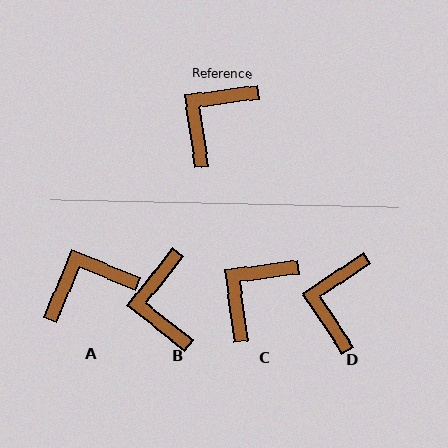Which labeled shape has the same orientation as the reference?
C.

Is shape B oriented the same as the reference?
No, it is off by about 44 degrees.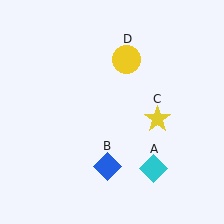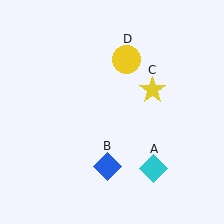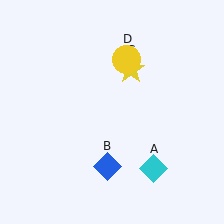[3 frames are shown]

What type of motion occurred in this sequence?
The yellow star (object C) rotated counterclockwise around the center of the scene.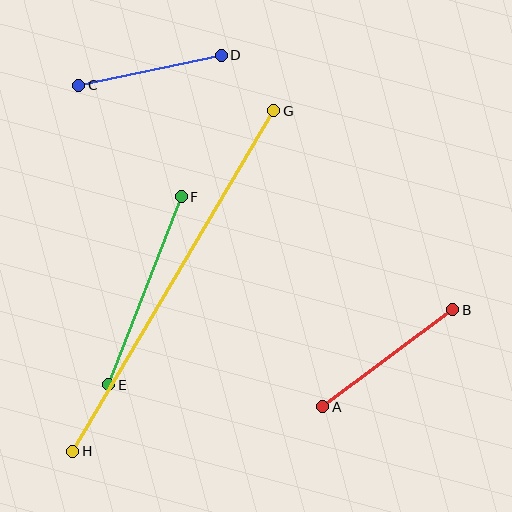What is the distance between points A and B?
The distance is approximately 162 pixels.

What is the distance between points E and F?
The distance is approximately 201 pixels.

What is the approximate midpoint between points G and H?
The midpoint is at approximately (173, 281) pixels.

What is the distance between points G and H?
The distance is approximately 396 pixels.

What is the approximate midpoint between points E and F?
The midpoint is at approximately (145, 291) pixels.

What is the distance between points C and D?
The distance is approximately 145 pixels.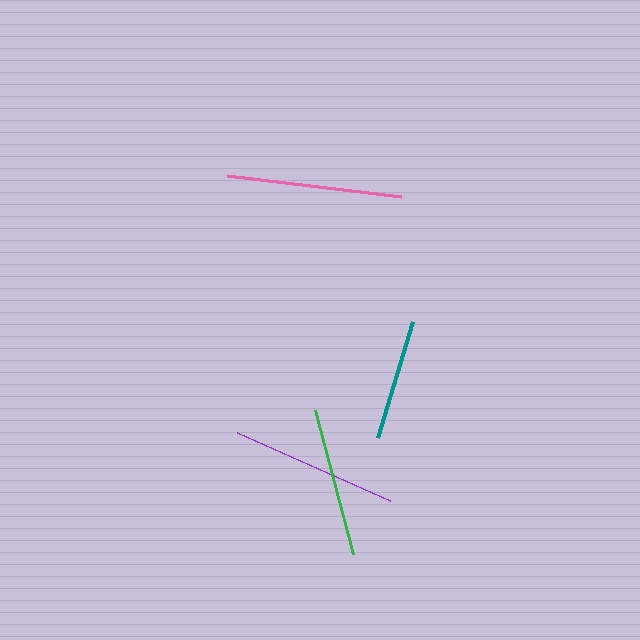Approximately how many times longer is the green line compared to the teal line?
The green line is approximately 1.2 times the length of the teal line.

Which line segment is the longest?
The pink line is the longest at approximately 174 pixels.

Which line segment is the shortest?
The teal line is the shortest at approximately 121 pixels.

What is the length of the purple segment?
The purple segment is approximately 167 pixels long.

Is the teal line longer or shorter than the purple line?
The purple line is longer than the teal line.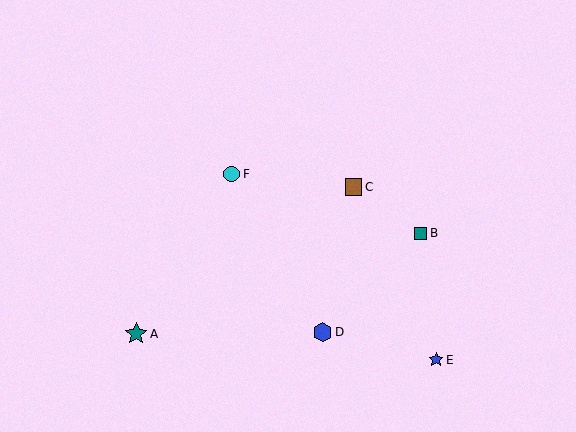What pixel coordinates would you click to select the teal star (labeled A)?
Click at (136, 334) to select the teal star A.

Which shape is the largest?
The teal star (labeled A) is the largest.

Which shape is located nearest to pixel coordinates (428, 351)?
The blue star (labeled E) at (436, 360) is nearest to that location.